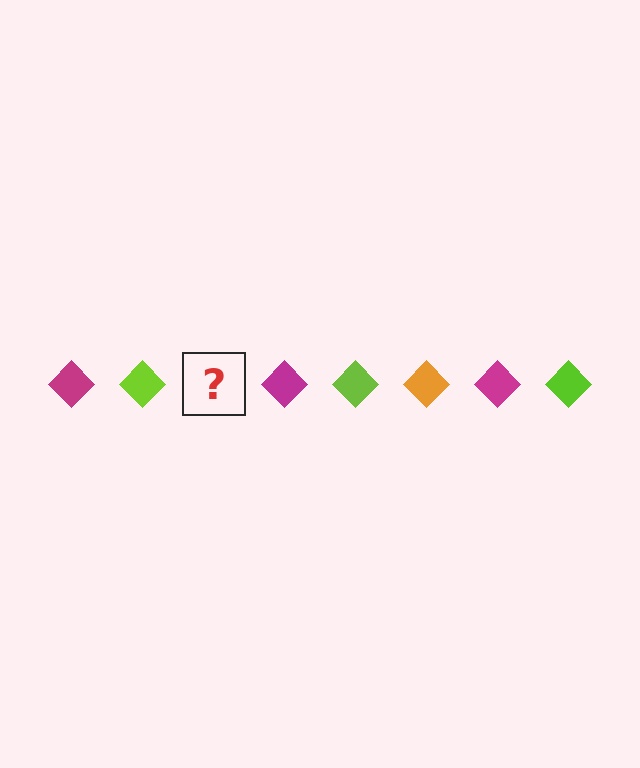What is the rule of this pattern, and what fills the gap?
The rule is that the pattern cycles through magenta, lime, orange diamonds. The gap should be filled with an orange diamond.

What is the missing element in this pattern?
The missing element is an orange diamond.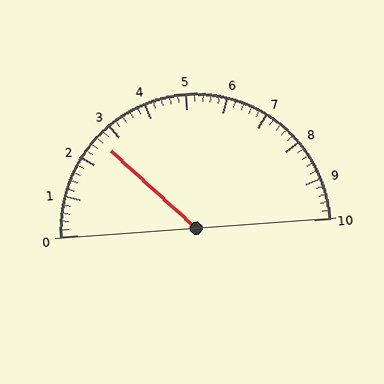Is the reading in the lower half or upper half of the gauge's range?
The reading is in the lower half of the range (0 to 10).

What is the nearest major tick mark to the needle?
The nearest major tick mark is 3.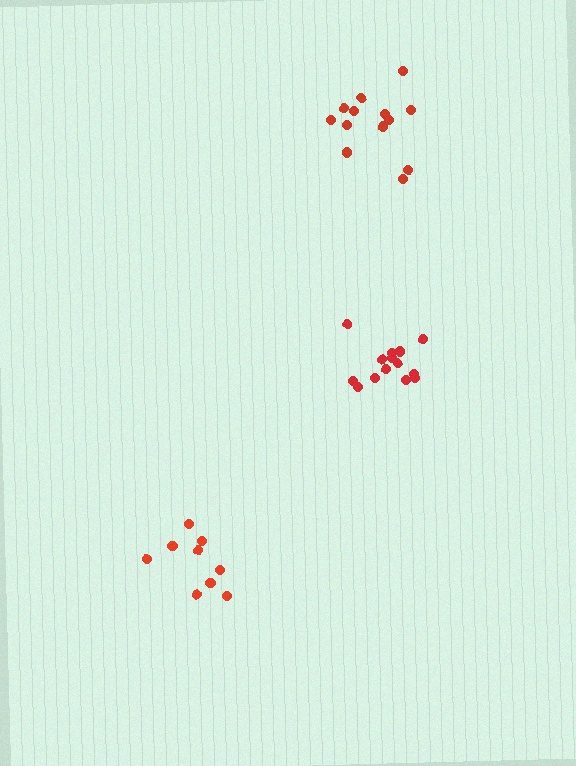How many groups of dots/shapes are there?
There are 3 groups.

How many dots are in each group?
Group 1: 9 dots, Group 2: 14 dots, Group 3: 13 dots (36 total).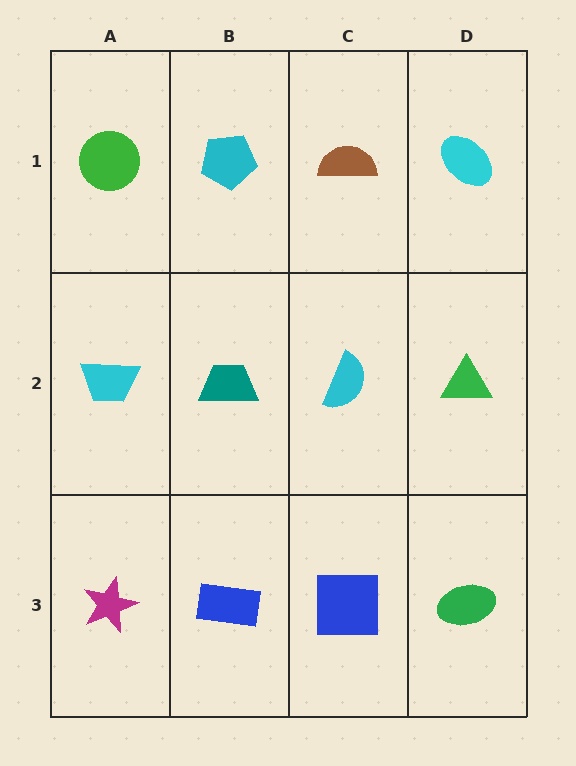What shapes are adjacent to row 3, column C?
A cyan semicircle (row 2, column C), a blue rectangle (row 3, column B), a green ellipse (row 3, column D).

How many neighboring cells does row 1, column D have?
2.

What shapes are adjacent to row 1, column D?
A green triangle (row 2, column D), a brown semicircle (row 1, column C).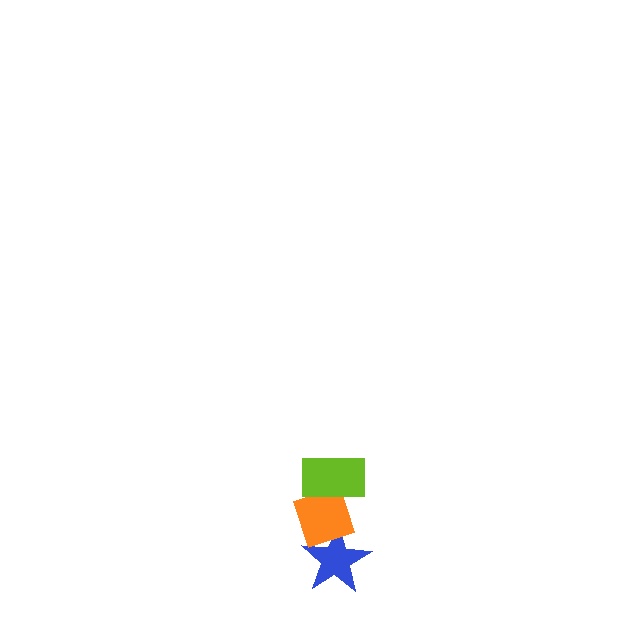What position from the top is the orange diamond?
The orange diamond is 2nd from the top.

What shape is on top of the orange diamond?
The lime rectangle is on top of the orange diamond.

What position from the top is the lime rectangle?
The lime rectangle is 1st from the top.